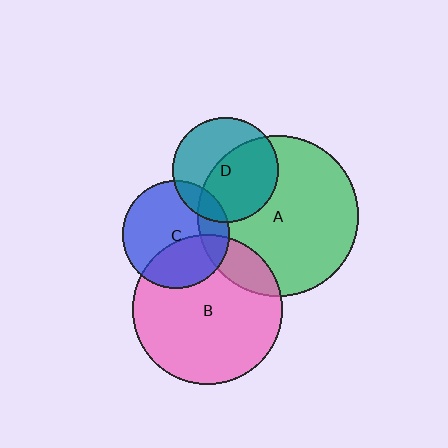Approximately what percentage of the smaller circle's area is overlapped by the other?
Approximately 55%.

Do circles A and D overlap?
Yes.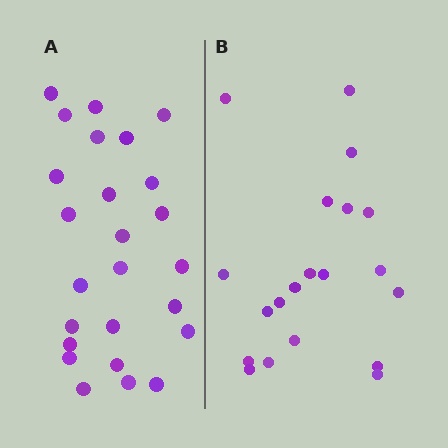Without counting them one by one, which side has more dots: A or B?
Region A (the left region) has more dots.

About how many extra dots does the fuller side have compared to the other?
Region A has about 5 more dots than region B.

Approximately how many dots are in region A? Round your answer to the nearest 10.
About 20 dots. (The exact count is 25, which rounds to 20.)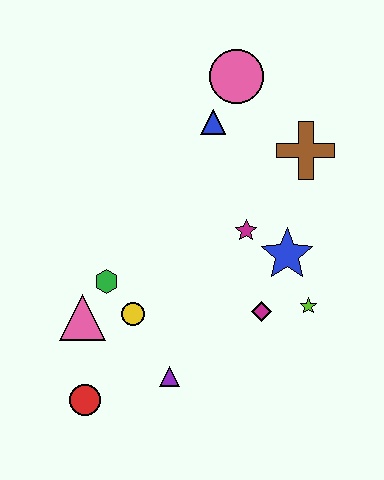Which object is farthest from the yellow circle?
The pink circle is farthest from the yellow circle.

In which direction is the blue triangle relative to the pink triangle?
The blue triangle is above the pink triangle.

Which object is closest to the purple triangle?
The yellow circle is closest to the purple triangle.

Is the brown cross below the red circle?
No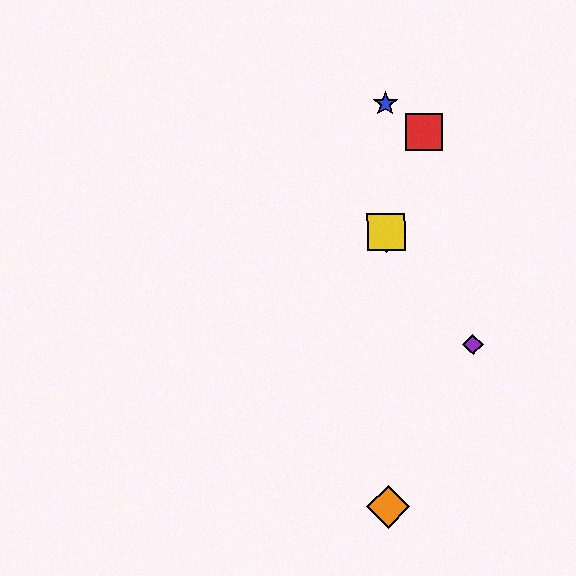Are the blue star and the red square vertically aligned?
No, the blue star is at x≈385 and the red square is at x≈424.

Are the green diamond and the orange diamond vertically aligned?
Yes, both are at x≈386.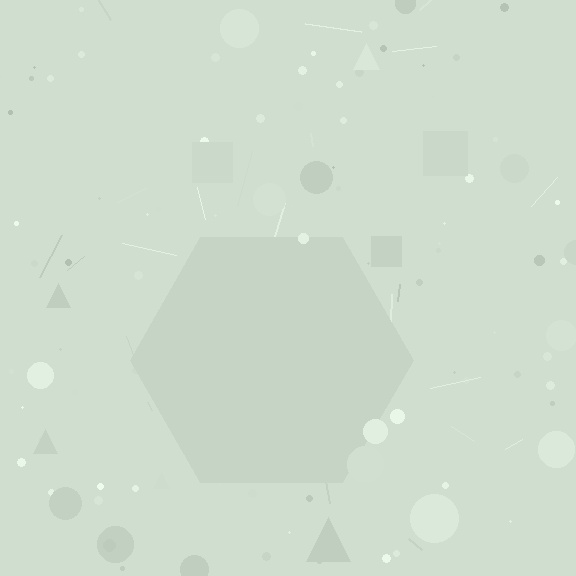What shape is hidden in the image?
A hexagon is hidden in the image.